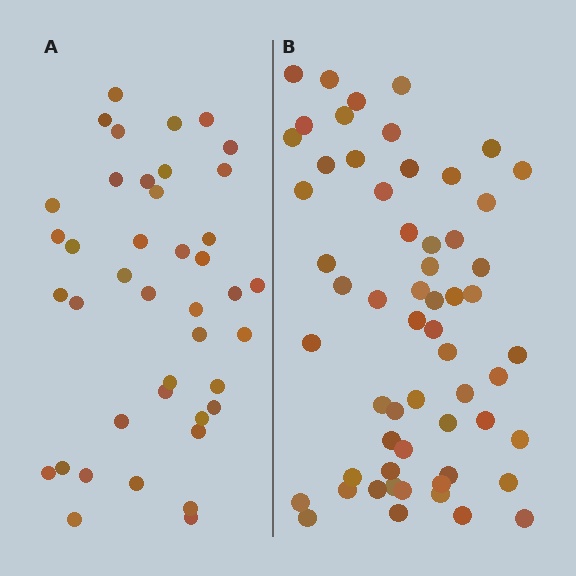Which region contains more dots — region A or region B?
Region B (the right region) has more dots.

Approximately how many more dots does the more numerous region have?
Region B has approximately 20 more dots than region A.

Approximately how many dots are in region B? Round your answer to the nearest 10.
About 60 dots. (The exact count is 59, which rounds to 60.)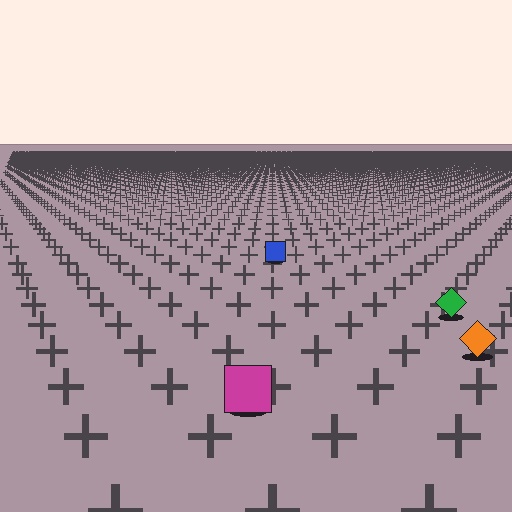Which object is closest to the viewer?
The magenta square is closest. The texture marks near it are larger and more spread out.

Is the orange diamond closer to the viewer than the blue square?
Yes. The orange diamond is closer — you can tell from the texture gradient: the ground texture is coarser near it.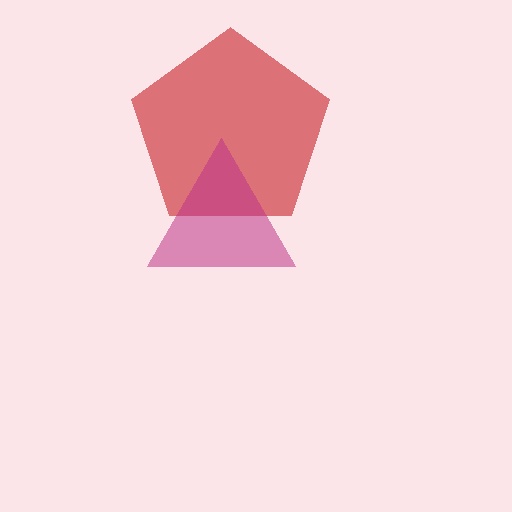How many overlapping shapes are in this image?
There are 2 overlapping shapes in the image.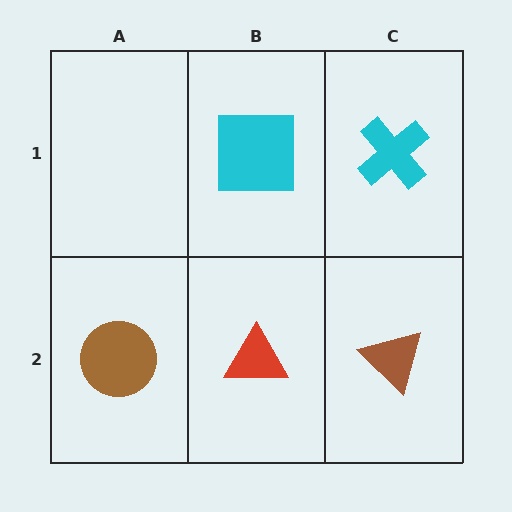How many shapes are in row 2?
3 shapes.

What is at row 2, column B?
A red triangle.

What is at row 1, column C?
A cyan cross.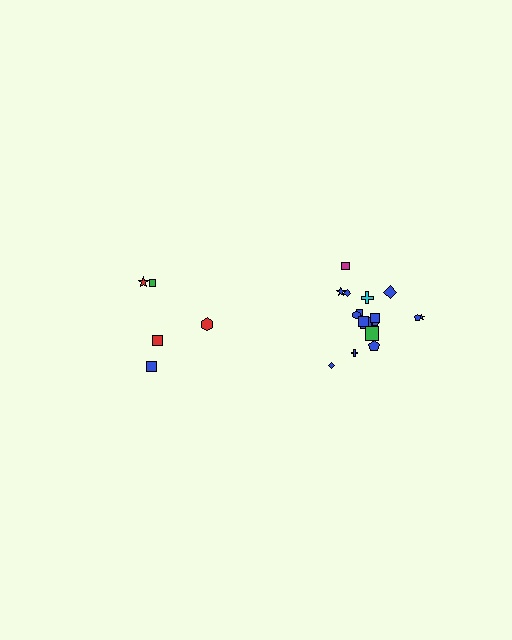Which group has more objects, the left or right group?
The right group.